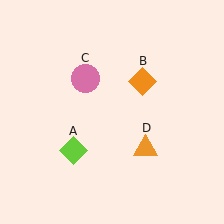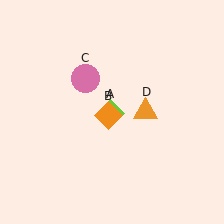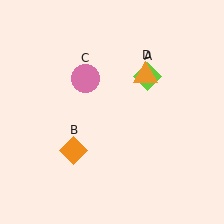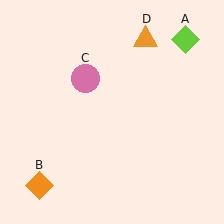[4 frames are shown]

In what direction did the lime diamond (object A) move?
The lime diamond (object A) moved up and to the right.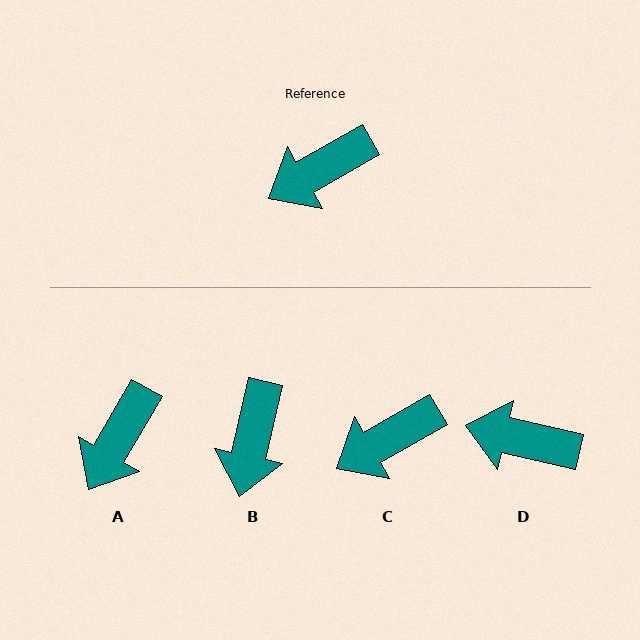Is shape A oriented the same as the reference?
No, it is off by about 30 degrees.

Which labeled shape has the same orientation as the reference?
C.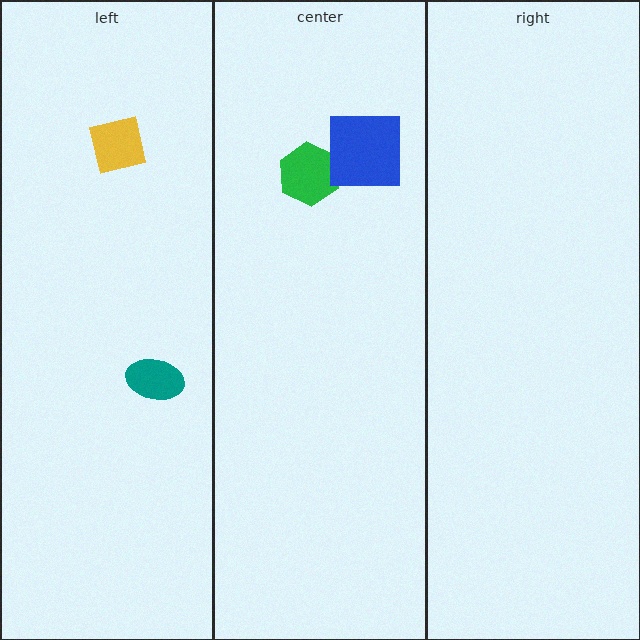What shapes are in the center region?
The green hexagon, the blue square.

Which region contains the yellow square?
The left region.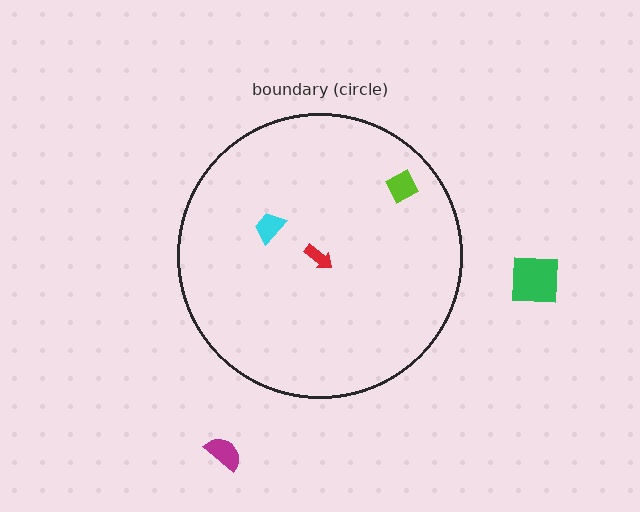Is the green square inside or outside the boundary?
Outside.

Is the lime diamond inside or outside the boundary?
Inside.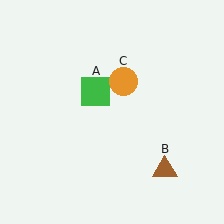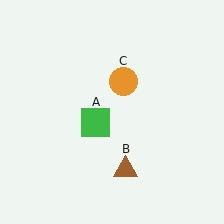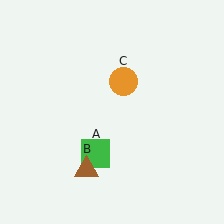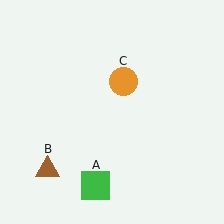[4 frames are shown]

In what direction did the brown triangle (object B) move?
The brown triangle (object B) moved left.